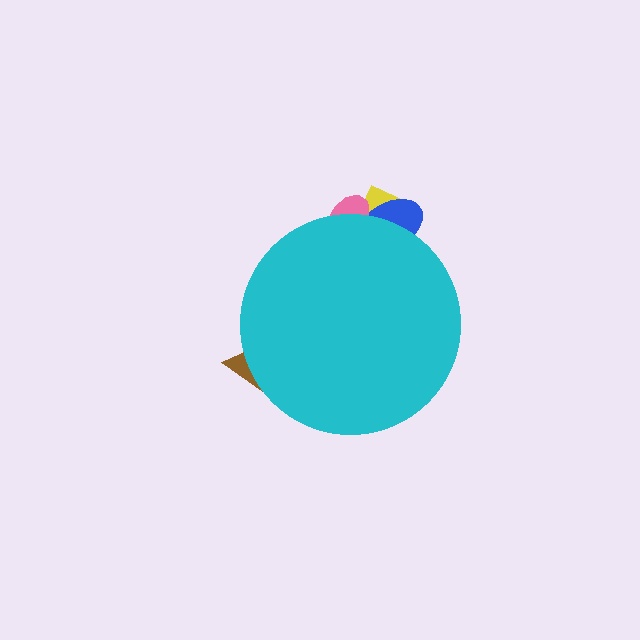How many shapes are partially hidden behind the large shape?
4 shapes are partially hidden.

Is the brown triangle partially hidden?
Yes, the brown triangle is partially hidden behind the cyan circle.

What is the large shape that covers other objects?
A cyan circle.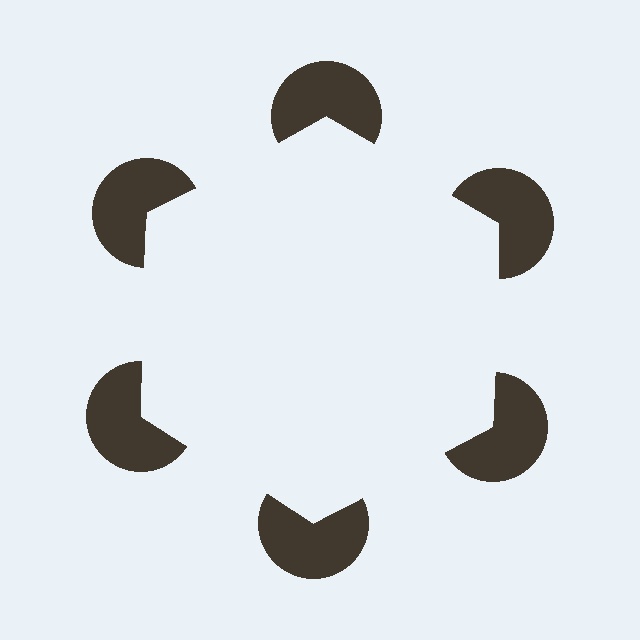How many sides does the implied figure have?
6 sides.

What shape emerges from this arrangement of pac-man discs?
An illusory hexagon — its edges are inferred from the aligned wedge cuts in the pac-man discs, not physically drawn.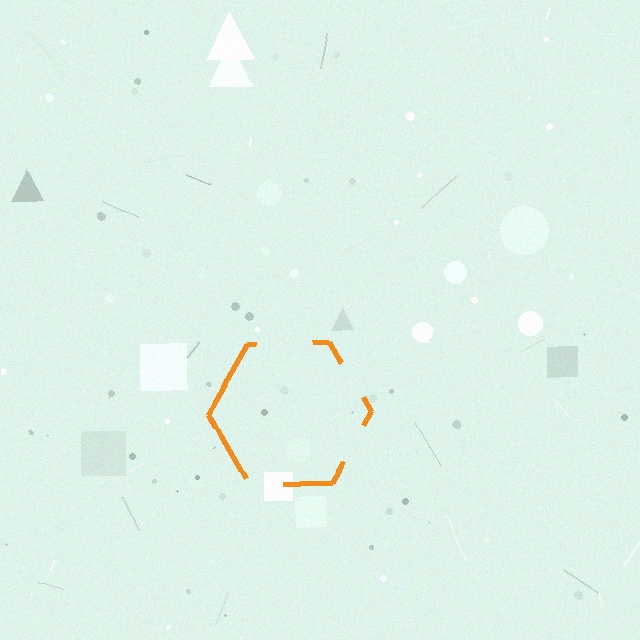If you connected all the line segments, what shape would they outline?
They would outline a hexagon.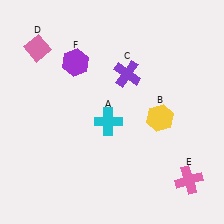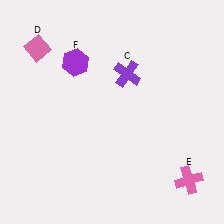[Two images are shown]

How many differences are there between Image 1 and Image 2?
There are 2 differences between the two images.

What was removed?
The cyan cross (A), the yellow hexagon (B) were removed in Image 2.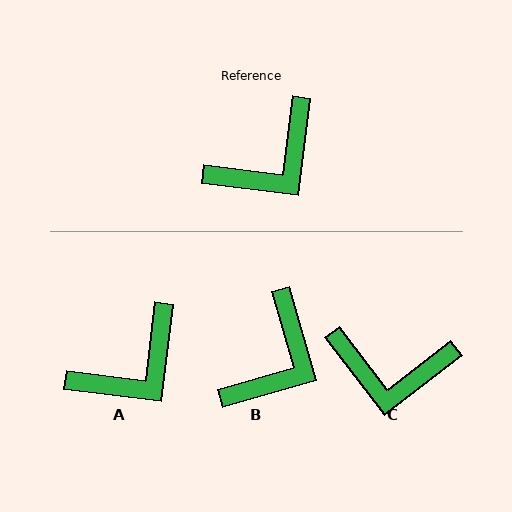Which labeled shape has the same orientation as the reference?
A.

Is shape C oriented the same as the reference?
No, it is off by about 45 degrees.